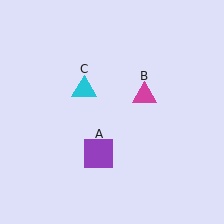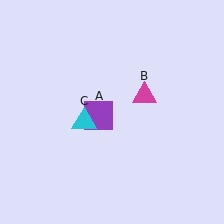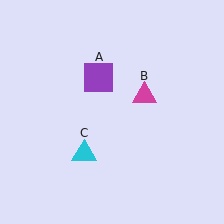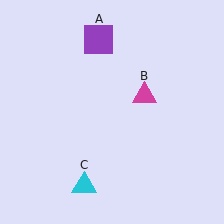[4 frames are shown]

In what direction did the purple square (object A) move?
The purple square (object A) moved up.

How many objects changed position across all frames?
2 objects changed position: purple square (object A), cyan triangle (object C).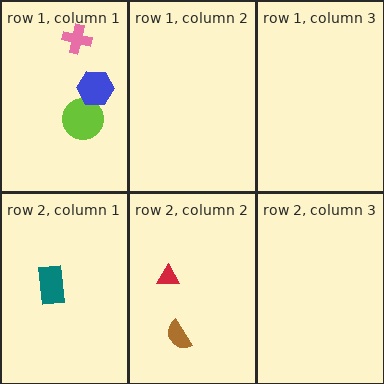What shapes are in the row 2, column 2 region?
The brown semicircle, the red triangle.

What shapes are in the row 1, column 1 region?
The lime circle, the pink cross, the blue hexagon.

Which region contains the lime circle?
The row 1, column 1 region.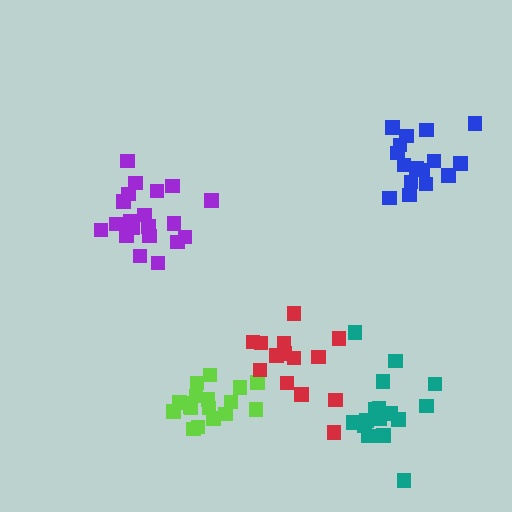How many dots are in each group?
Group 1: 18 dots, Group 2: 16 dots, Group 3: 17 dots, Group 4: 20 dots, Group 5: 15 dots (86 total).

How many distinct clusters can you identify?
There are 5 distinct clusters.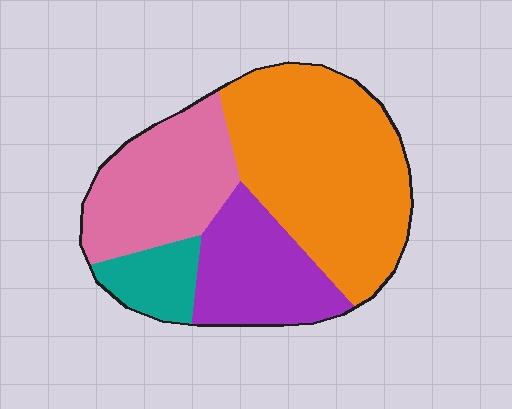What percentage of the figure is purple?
Purple takes up about one fifth (1/5) of the figure.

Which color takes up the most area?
Orange, at roughly 45%.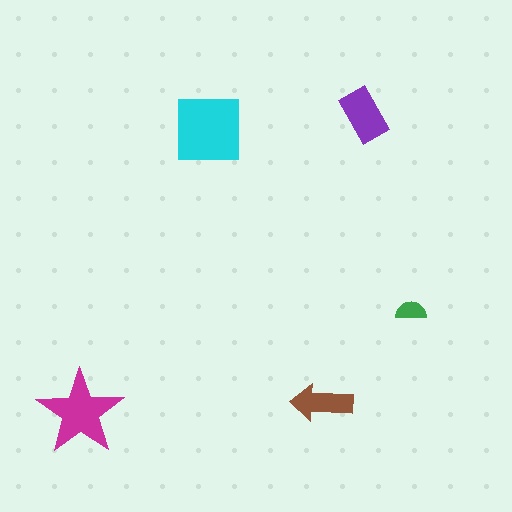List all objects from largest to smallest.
The cyan square, the magenta star, the purple rectangle, the brown arrow, the green semicircle.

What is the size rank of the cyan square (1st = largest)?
1st.